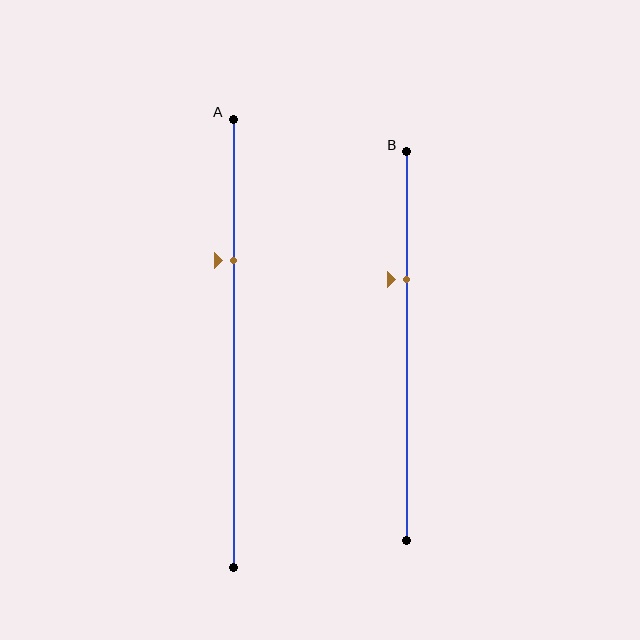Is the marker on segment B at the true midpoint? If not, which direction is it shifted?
No, the marker on segment B is shifted upward by about 17% of the segment length.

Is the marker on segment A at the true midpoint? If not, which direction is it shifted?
No, the marker on segment A is shifted upward by about 19% of the segment length.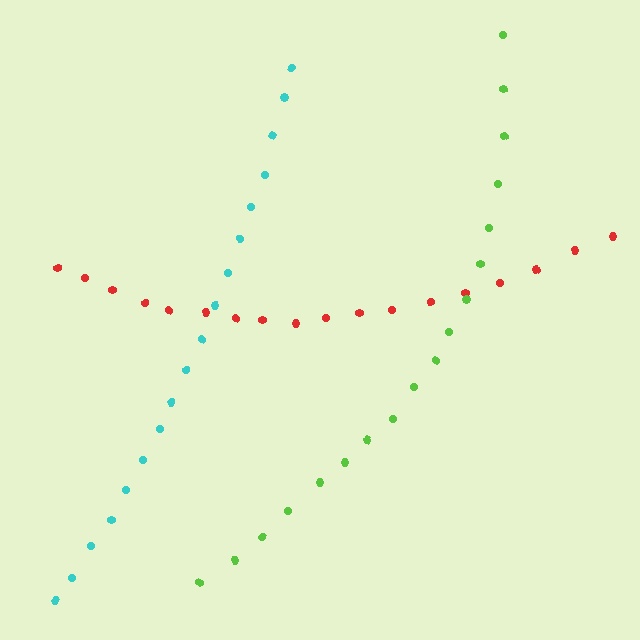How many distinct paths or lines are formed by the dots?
There are 3 distinct paths.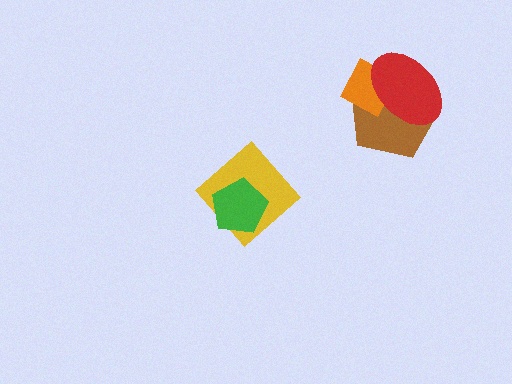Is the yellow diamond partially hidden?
Yes, it is partially covered by another shape.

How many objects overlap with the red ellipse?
2 objects overlap with the red ellipse.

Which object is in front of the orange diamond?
The red ellipse is in front of the orange diamond.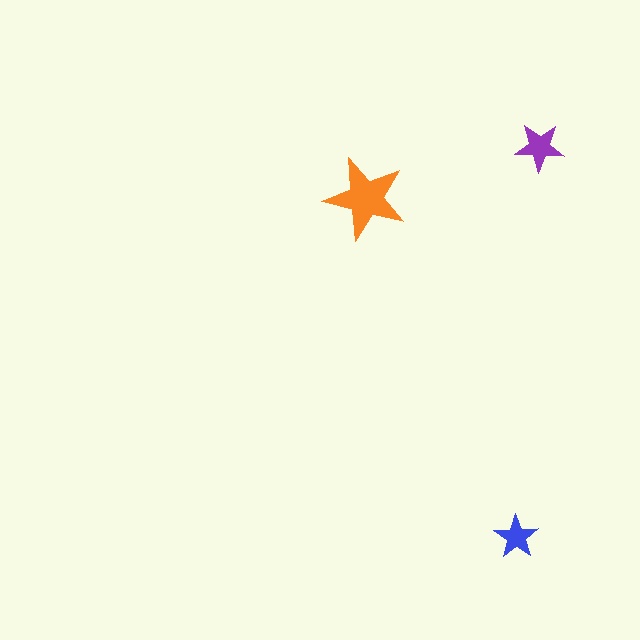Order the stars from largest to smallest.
the orange one, the purple one, the blue one.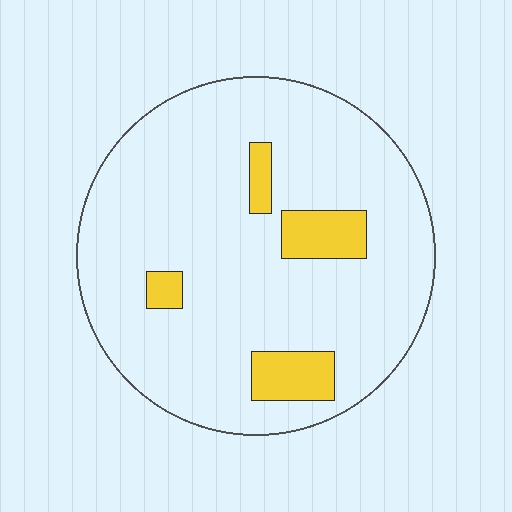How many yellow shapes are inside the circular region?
4.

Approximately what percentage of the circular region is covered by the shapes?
Approximately 10%.